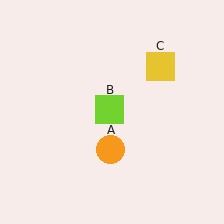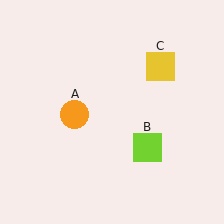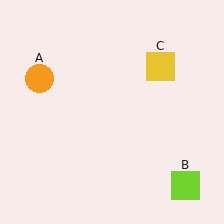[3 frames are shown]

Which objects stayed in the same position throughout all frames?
Yellow square (object C) remained stationary.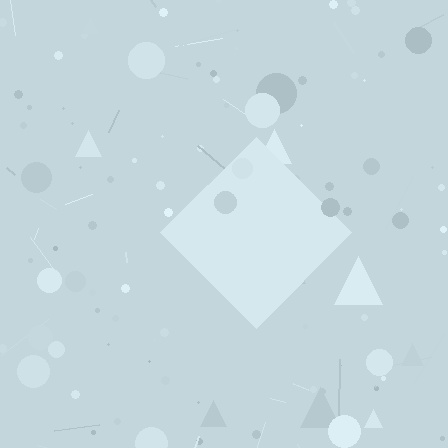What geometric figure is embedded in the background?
A diamond is embedded in the background.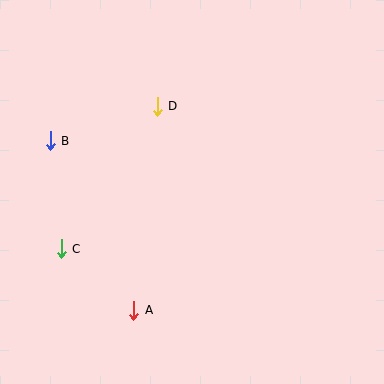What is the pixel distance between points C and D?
The distance between C and D is 172 pixels.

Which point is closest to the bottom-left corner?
Point C is closest to the bottom-left corner.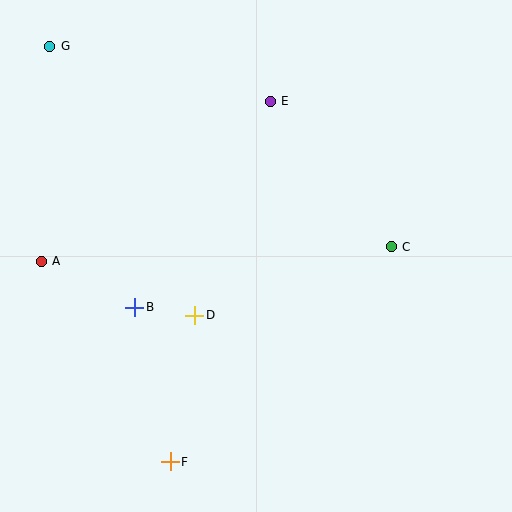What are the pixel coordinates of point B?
Point B is at (135, 307).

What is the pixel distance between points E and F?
The distance between E and F is 374 pixels.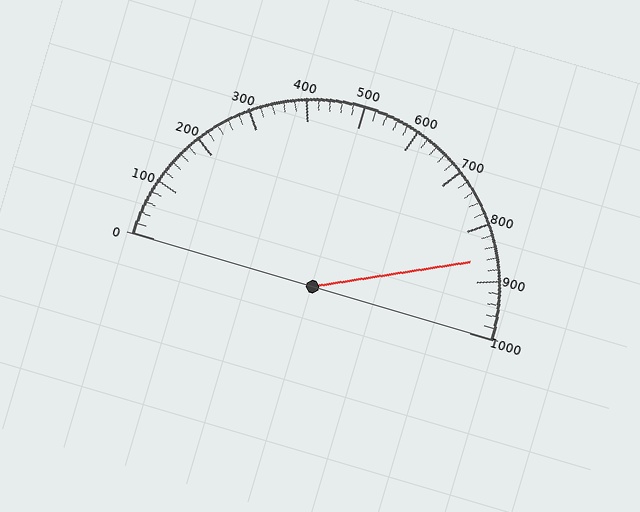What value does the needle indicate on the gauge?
The needle indicates approximately 860.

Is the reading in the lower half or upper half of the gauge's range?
The reading is in the upper half of the range (0 to 1000).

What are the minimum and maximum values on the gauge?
The gauge ranges from 0 to 1000.